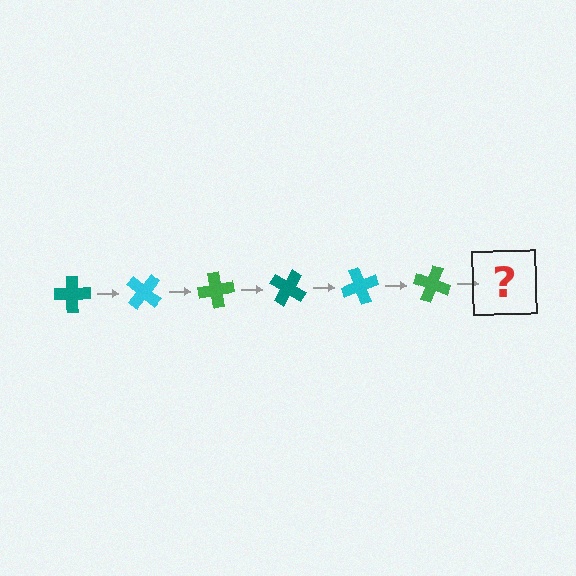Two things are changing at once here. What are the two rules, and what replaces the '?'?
The two rules are that it rotates 40 degrees each step and the color cycles through teal, cyan, and green. The '?' should be a teal cross, rotated 240 degrees from the start.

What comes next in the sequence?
The next element should be a teal cross, rotated 240 degrees from the start.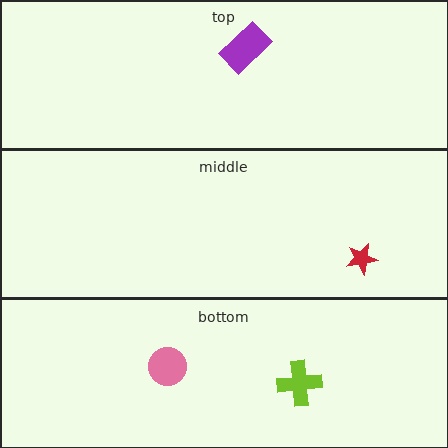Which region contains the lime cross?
The bottom region.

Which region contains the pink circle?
The bottom region.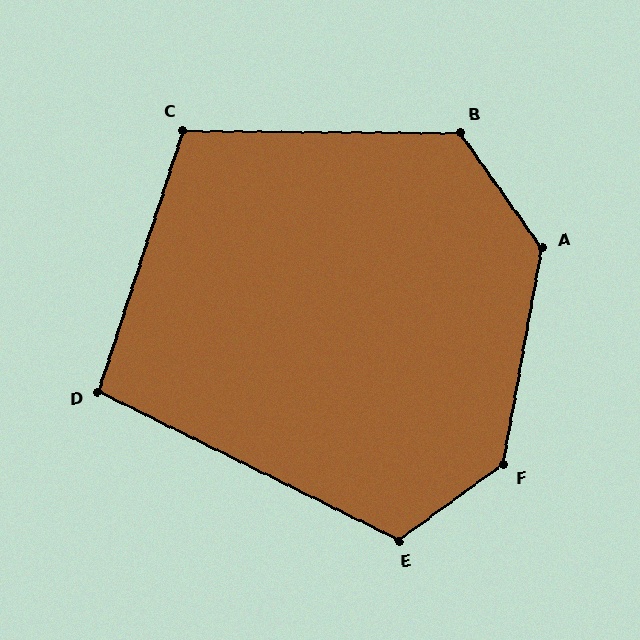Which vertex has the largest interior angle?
F, at approximately 136 degrees.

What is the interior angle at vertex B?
Approximately 126 degrees (obtuse).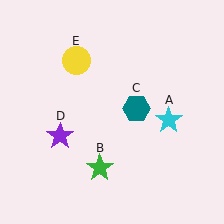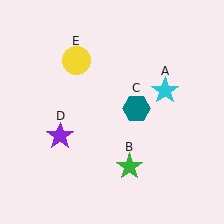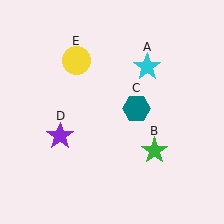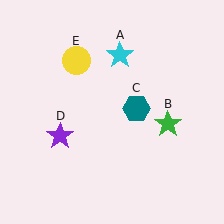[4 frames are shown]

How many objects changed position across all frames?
2 objects changed position: cyan star (object A), green star (object B).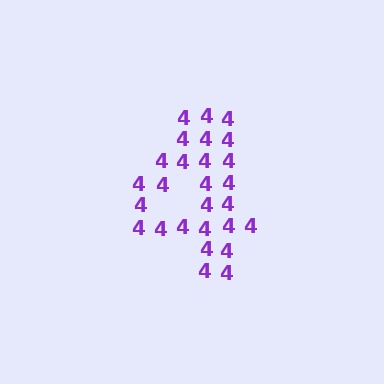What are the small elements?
The small elements are digit 4's.